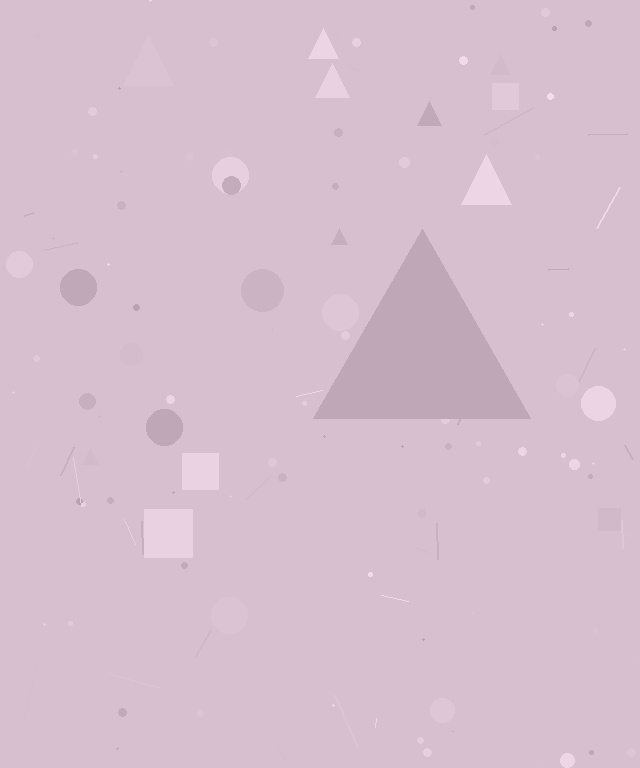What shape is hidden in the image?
A triangle is hidden in the image.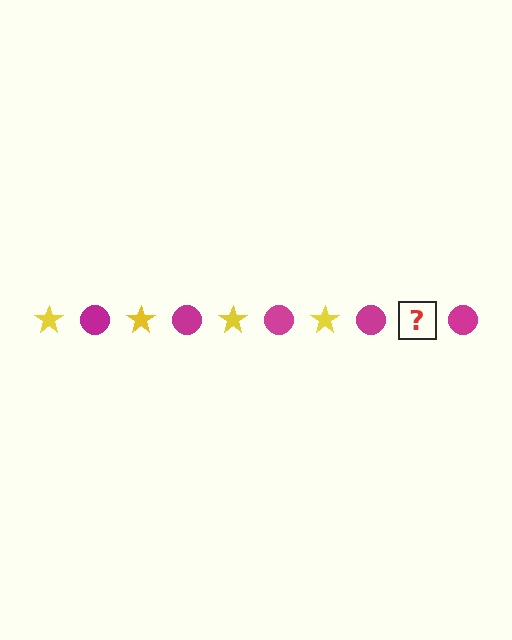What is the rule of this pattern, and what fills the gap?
The rule is that the pattern alternates between yellow star and magenta circle. The gap should be filled with a yellow star.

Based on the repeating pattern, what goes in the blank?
The blank should be a yellow star.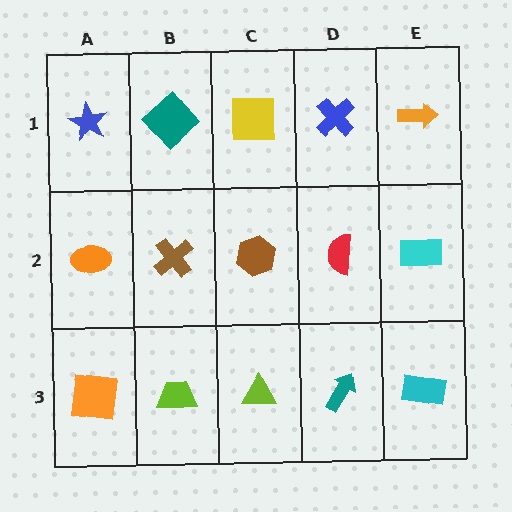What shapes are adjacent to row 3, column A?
An orange ellipse (row 2, column A), a lime trapezoid (row 3, column B).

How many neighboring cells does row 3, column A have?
2.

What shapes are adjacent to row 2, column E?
An orange arrow (row 1, column E), a cyan rectangle (row 3, column E), a red semicircle (row 2, column D).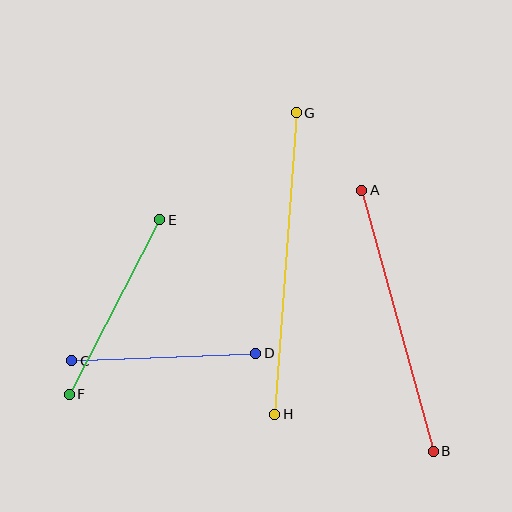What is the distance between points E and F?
The distance is approximately 197 pixels.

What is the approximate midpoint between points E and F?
The midpoint is at approximately (115, 307) pixels.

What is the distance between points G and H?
The distance is approximately 302 pixels.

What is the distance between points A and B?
The distance is approximately 271 pixels.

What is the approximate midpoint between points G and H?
The midpoint is at approximately (286, 263) pixels.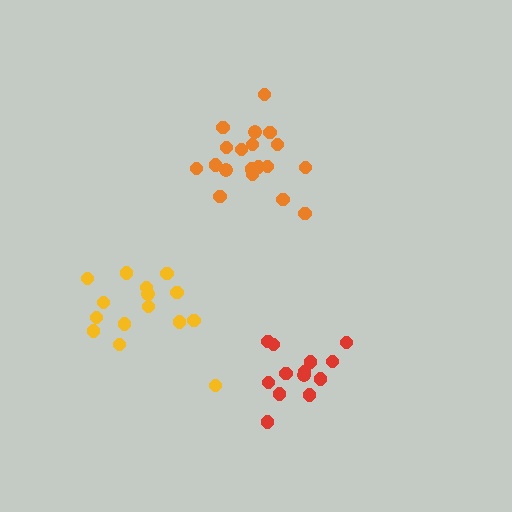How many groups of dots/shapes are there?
There are 3 groups.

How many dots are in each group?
Group 1: 19 dots, Group 2: 15 dots, Group 3: 13 dots (47 total).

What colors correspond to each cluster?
The clusters are colored: orange, yellow, red.